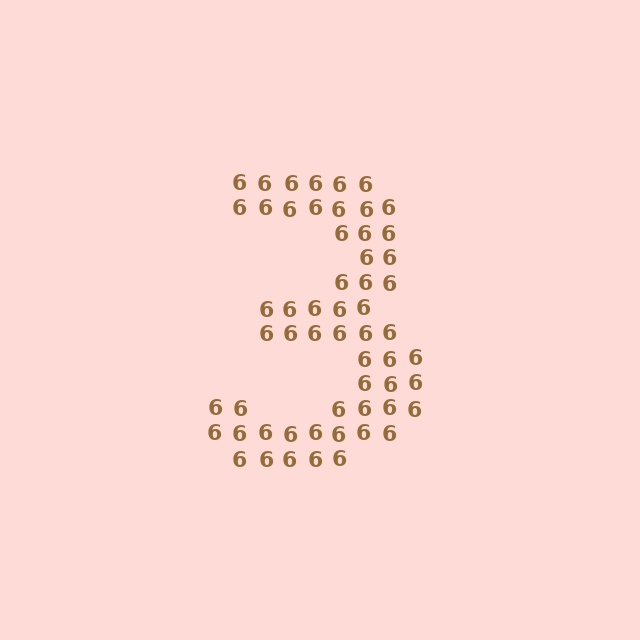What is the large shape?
The large shape is the digit 3.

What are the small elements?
The small elements are digit 6's.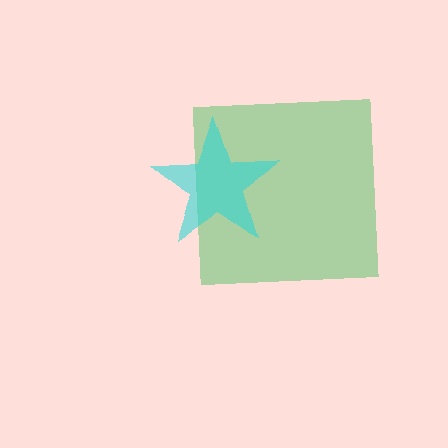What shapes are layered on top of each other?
The layered shapes are: a green square, a cyan star.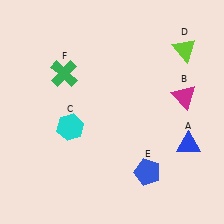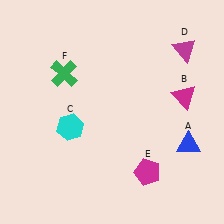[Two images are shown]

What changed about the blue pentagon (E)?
In Image 1, E is blue. In Image 2, it changed to magenta.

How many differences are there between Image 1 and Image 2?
There are 2 differences between the two images.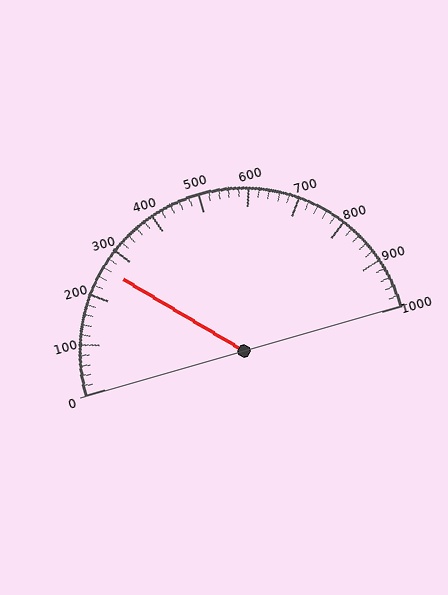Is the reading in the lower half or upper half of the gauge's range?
The reading is in the lower half of the range (0 to 1000).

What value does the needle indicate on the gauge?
The needle indicates approximately 260.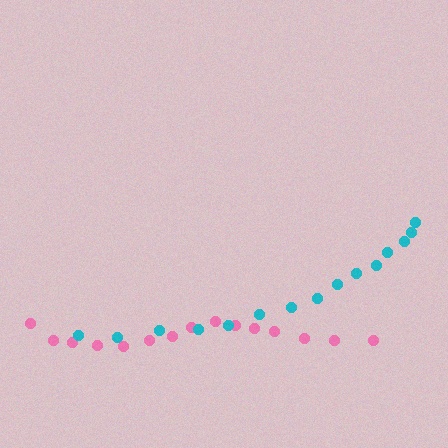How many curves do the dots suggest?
There are 2 distinct paths.